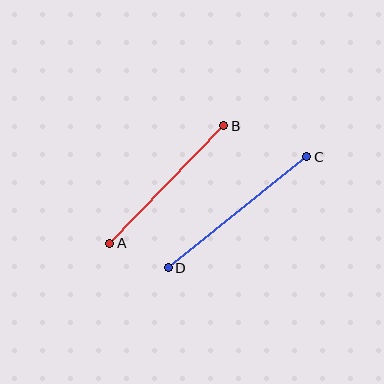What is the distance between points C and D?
The distance is approximately 178 pixels.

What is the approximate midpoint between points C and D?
The midpoint is at approximately (237, 212) pixels.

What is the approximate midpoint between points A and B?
The midpoint is at approximately (167, 185) pixels.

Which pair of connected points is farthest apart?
Points C and D are farthest apart.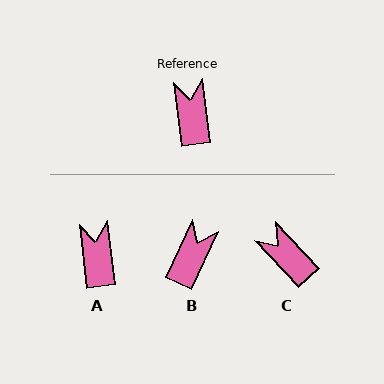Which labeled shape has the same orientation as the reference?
A.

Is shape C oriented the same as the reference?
No, it is off by about 36 degrees.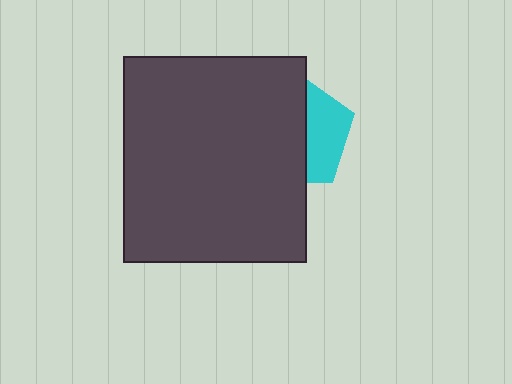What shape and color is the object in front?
The object in front is a dark gray rectangle.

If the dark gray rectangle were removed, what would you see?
You would see the complete cyan pentagon.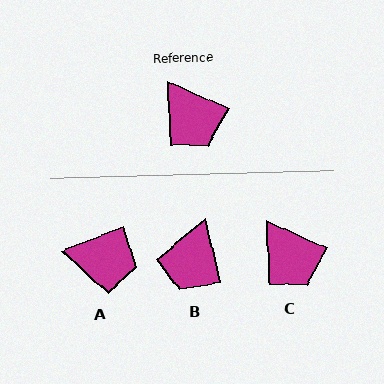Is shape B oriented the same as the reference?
No, it is off by about 52 degrees.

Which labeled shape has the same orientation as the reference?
C.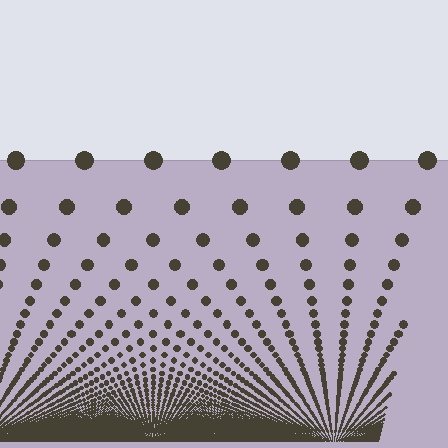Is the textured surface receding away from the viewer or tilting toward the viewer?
The surface appears to tilt toward the viewer. Texture elements get larger and sparser toward the top.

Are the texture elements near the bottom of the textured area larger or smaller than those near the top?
Smaller. The gradient is inverted — elements near the bottom are smaller and denser.